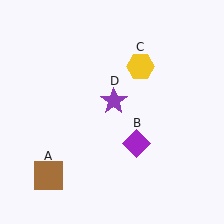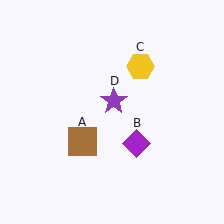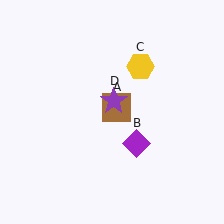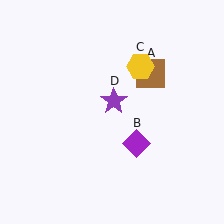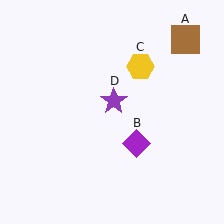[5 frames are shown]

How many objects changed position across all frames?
1 object changed position: brown square (object A).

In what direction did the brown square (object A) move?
The brown square (object A) moved up and to the right.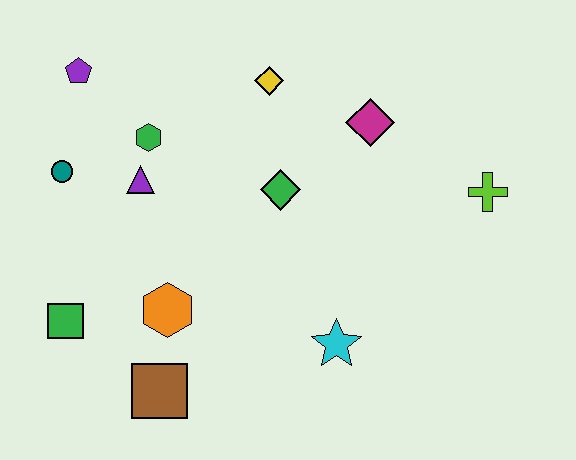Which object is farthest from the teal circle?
The lime cross is farthest from the teal circle.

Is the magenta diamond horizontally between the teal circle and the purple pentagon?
No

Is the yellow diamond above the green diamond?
Yes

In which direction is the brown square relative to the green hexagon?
The brown square is below the green hexagon.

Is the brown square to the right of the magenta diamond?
No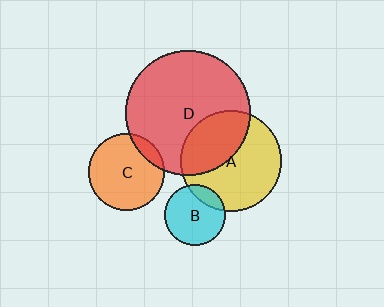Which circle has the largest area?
Circle D (red).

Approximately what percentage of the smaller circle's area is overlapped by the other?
Approximately 10%.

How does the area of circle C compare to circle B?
Approximately 1.5 times.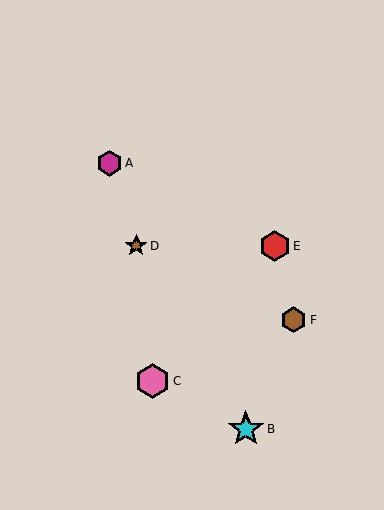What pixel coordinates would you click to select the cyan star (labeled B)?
Click at (246, 429) to select the cyan star B.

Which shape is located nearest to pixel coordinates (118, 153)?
The magenta hexagon (labeled A) at (109, 163) is nearest to that location.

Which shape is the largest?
The cyan star (labeled B) is the largest.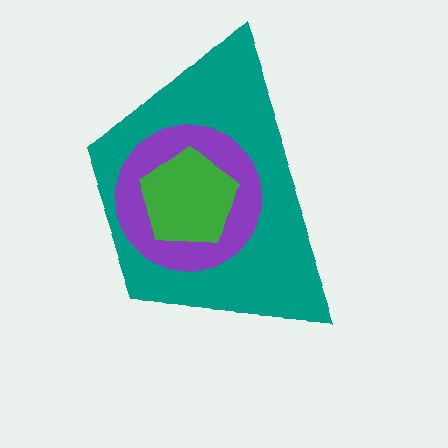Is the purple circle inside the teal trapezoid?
Yes.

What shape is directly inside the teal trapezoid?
The purple circle.